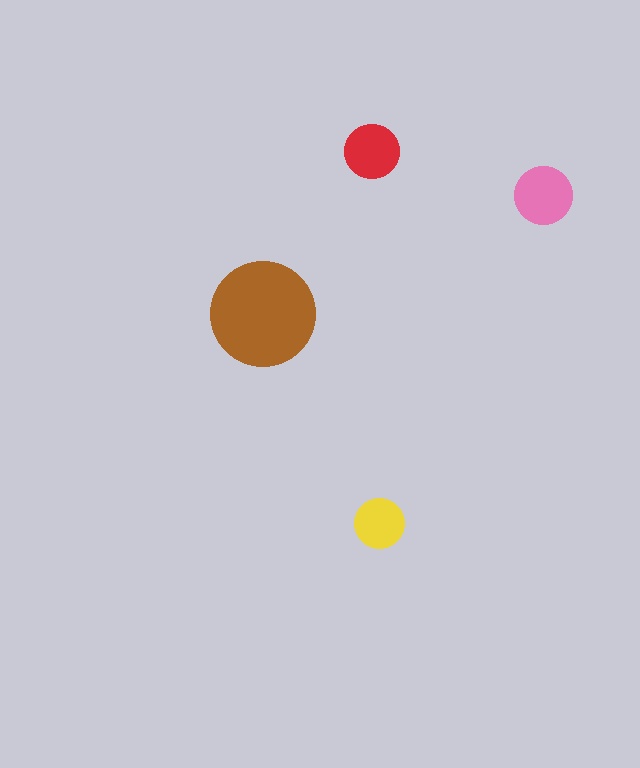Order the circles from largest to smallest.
the brown one, the pink one, the red one, the yellow one.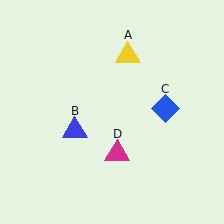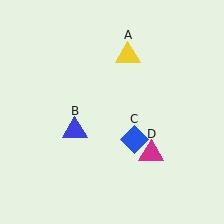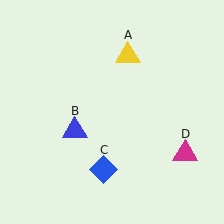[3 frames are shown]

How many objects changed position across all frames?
2 objects changed position: blue diamond (object C), magenta triangle (object D).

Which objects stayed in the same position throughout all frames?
Yellow triangle (object A) and blue triangle (object B) remained stationary.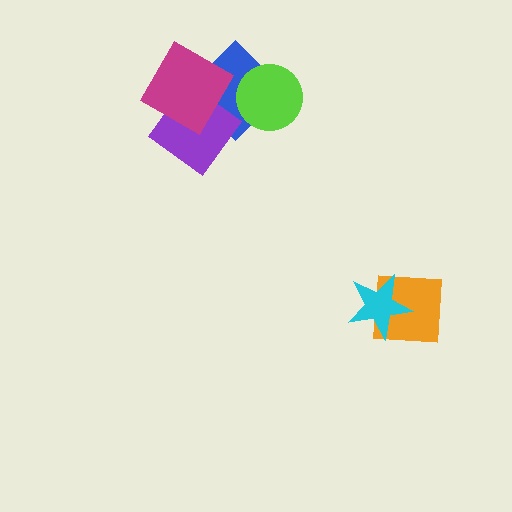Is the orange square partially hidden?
Yes, it is partially covered by another shape.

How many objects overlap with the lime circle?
1 object overlaps with the lime circle.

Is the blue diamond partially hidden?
Yes, it is partially covered by another shape.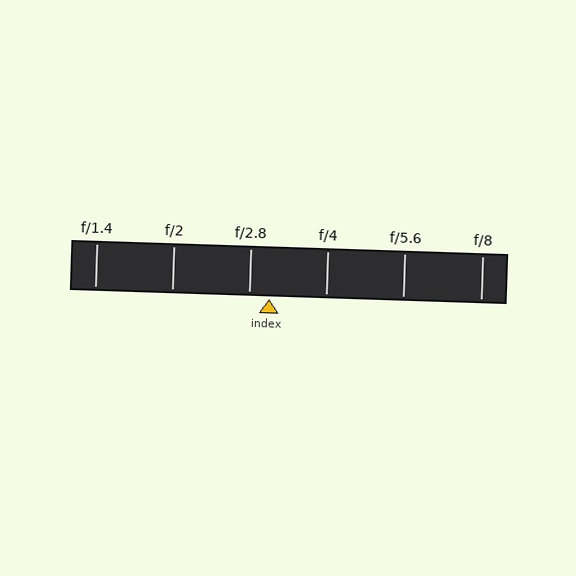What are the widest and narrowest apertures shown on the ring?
The widest aperture shown is f/1.4 and the narrowest is f/8.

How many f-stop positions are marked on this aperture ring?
There are 6 f-stop positions marked.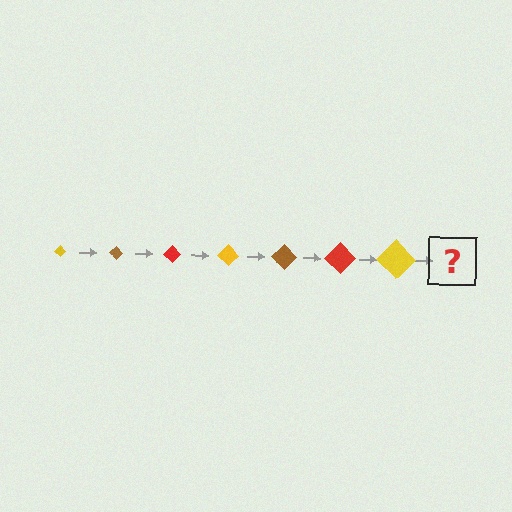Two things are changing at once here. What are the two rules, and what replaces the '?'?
The two rules are that the diamond grows larger each step and the color cycles through yellow, brown, and red. The '?' should be a brown diamond, larger than the previous one.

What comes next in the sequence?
The next element should be a brown diamond, larger than the previous one.